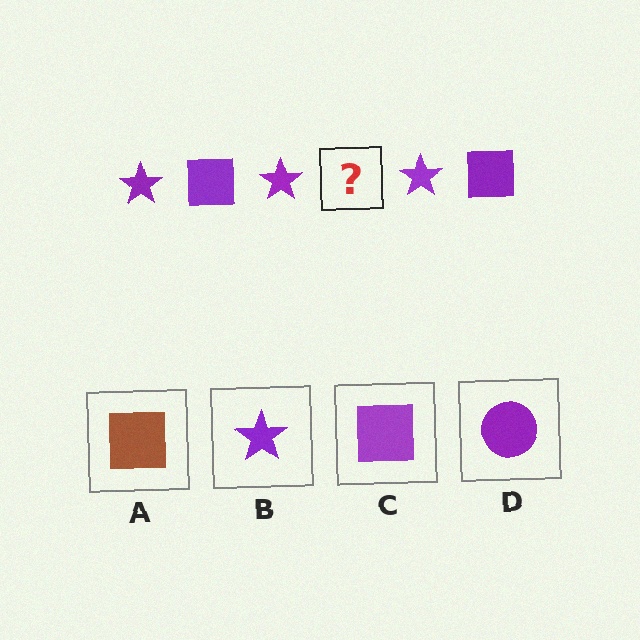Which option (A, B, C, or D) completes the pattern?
C.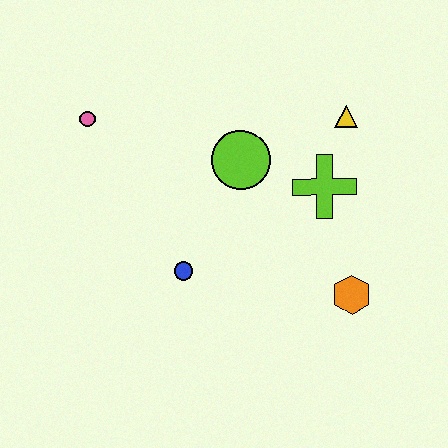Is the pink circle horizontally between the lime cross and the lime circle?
No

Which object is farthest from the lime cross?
The pink circle is farthest from the lime cross.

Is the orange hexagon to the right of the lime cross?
Yes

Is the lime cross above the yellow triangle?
No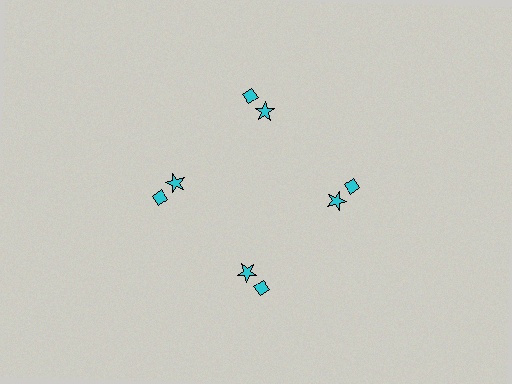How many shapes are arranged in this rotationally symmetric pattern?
There are 8 shapes, arranged in 4 groups of 2.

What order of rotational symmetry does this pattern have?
This pattern has 4-fold rotational symmetry.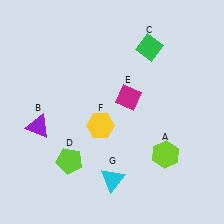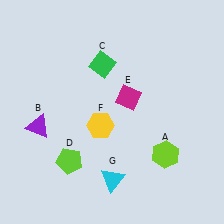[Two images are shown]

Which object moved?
The green diamond (C) moved left.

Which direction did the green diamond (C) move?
The green diamond (C) moved left.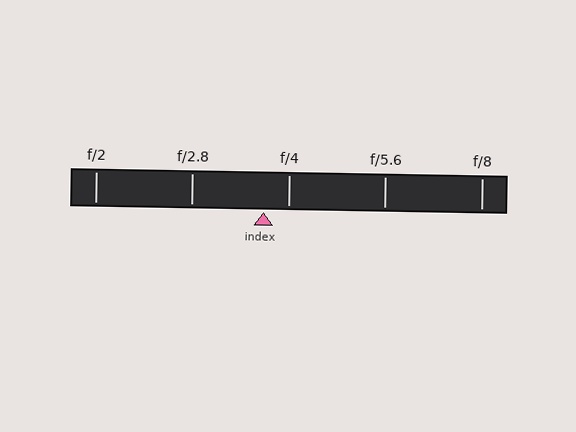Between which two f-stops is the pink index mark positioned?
The index mark is between f/2.8 and f/4.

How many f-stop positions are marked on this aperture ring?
There are 5 f-stop positions marked.